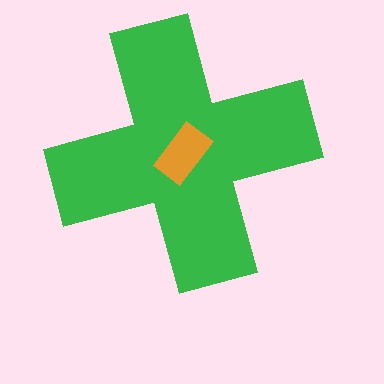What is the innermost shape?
The orange rectangle.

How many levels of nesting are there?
2.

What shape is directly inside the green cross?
The orange rectangle.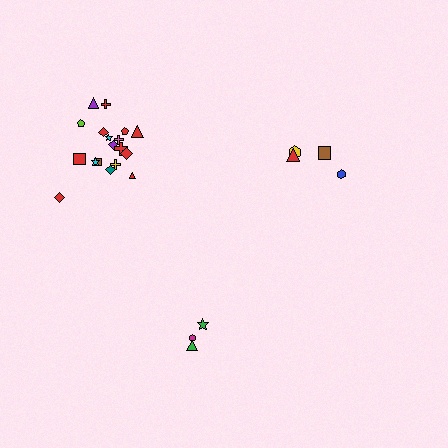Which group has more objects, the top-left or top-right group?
The top-left group.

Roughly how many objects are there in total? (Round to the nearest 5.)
Roughly 25 objects in total.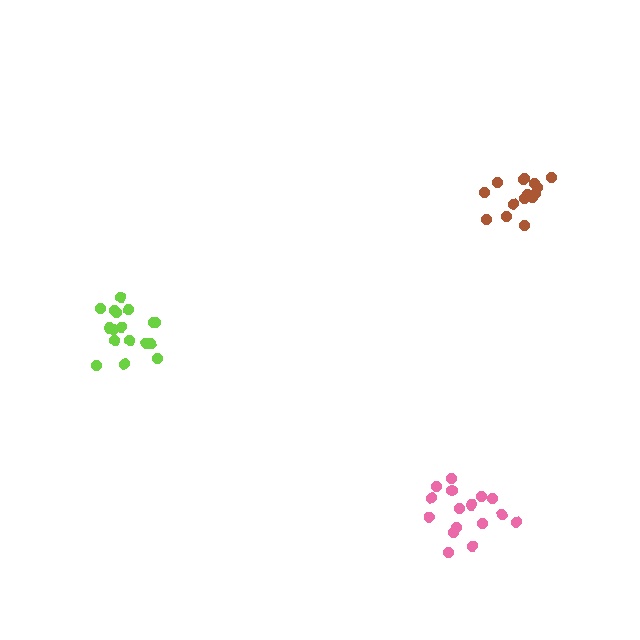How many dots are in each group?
Group 1: 17 dots, Group 2: 16 dots, Group 3: 15 dots (48 total).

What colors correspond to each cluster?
The clusters are colored: lime, pink, brown.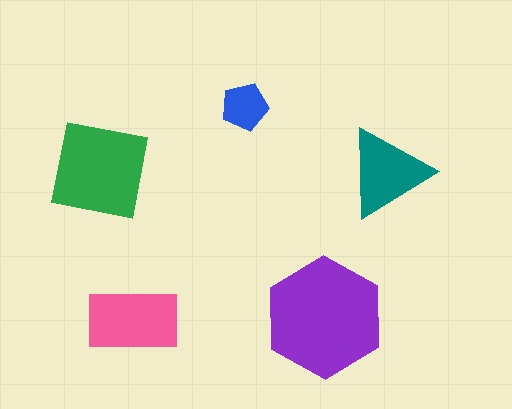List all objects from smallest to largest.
The blue pentagon, the teal triangle, the pink rectangle, the green square, the purple hexagon.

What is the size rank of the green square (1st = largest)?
2nd.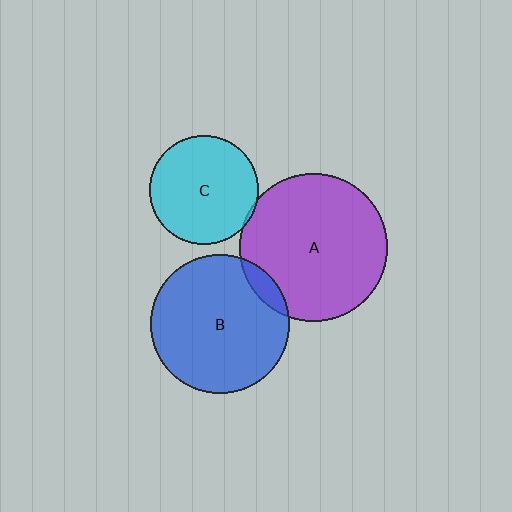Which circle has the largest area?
Circle A (purple).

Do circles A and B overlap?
Yes.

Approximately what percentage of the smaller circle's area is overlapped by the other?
Approximately 10%.